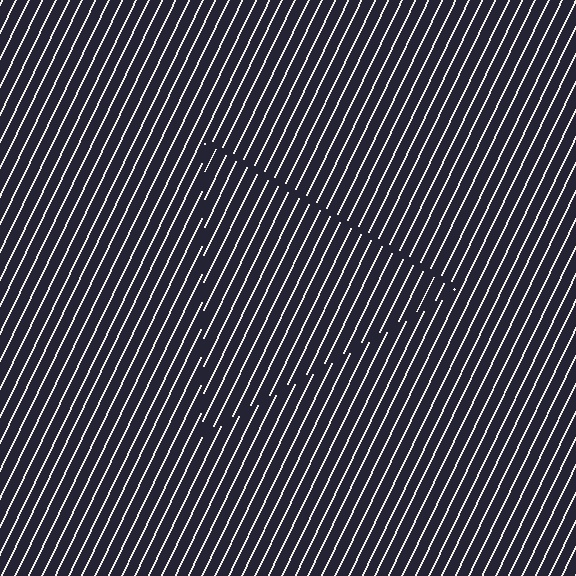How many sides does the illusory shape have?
3 sides — the line-ends trace a triangle.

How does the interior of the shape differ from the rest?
The interior of the shape contains the same grating, shifted by half a period — the contour is defined by the phase discontinuity where line-ends from the inner and outer gratings abut.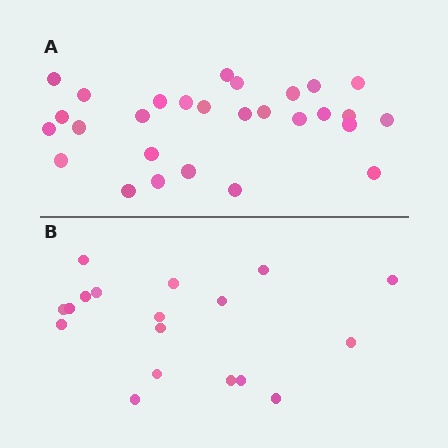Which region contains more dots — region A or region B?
Region A (the top region) has more dots.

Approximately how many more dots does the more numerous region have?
Region A has roughly 10 or so more dots than region B.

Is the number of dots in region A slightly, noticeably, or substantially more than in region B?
Region A has substantially more. The ratio is roughly 1.6 to 1.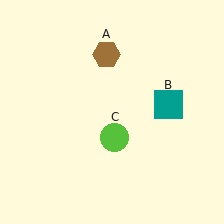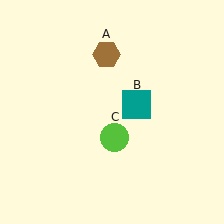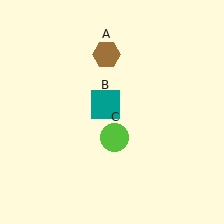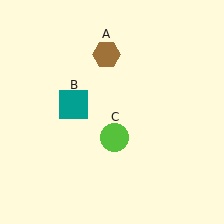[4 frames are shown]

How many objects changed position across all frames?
1 object changed position: teal square (object B).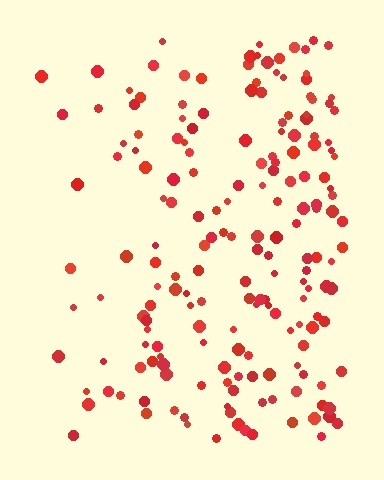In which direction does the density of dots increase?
From left to right, with the right side densest.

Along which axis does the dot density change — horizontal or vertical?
Horizontal.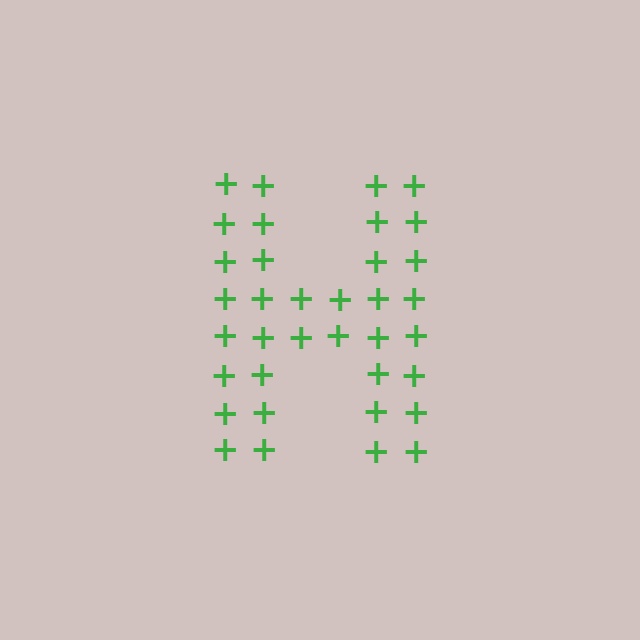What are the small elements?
The small elements are plus signs.